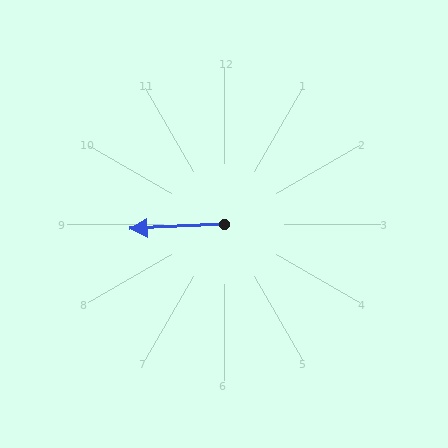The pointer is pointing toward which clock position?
Roughly 9 o'clock.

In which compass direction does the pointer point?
West.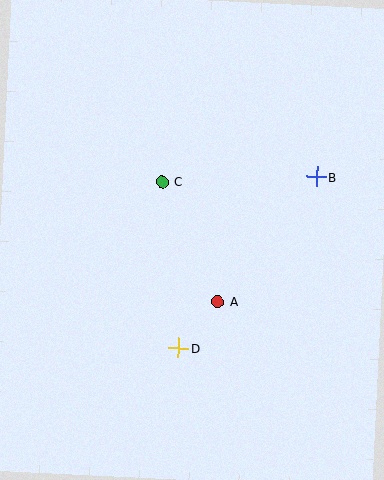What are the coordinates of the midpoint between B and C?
The midpoint between B and C is at (239, 179).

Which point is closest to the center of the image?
Point C at (162, 182) is closest to the center.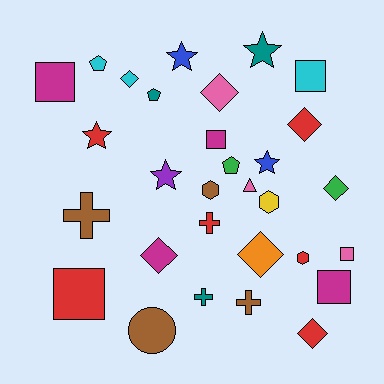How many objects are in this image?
There are 30 objects.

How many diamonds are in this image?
There are 7 diamonds.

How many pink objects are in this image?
There are 3 pink objects.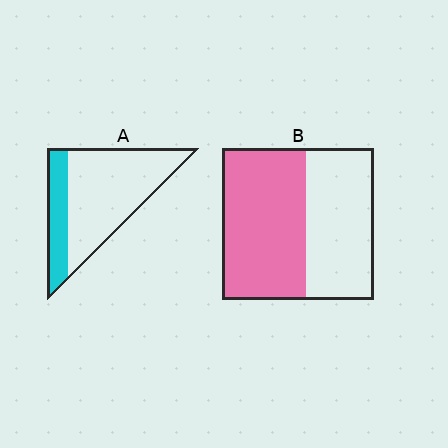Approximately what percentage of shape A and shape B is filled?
A is approximately 25% and B is approximately 55%.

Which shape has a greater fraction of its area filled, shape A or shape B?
Shape B.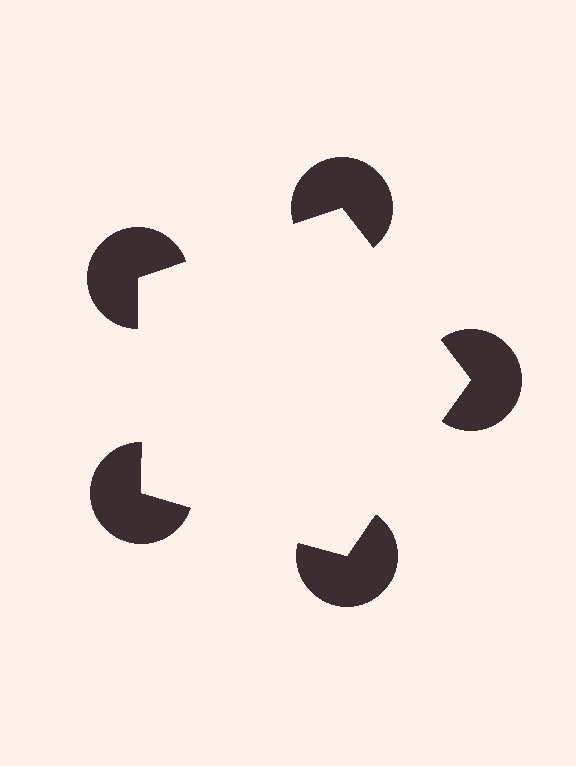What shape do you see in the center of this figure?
An illusory pentagon — its edges are inferred from the aligned wedge cuts in the pac-man discs, not physically drawn.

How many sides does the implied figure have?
5 sides.